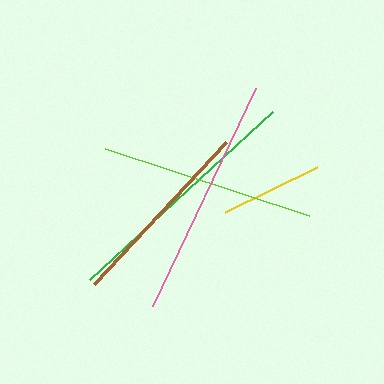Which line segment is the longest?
The green line is the longest at approximately 248 pixels.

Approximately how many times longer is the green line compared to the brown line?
The green line is approximately 1.3 times the length of the brown line.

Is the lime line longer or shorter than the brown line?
The lime line is longer than the brown line.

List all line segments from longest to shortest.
From longest to shortest: green, pink, lime, brown, yellow.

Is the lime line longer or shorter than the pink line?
The pink line is longer than the lime line.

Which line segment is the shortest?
The yellow line is the shortest at approximately 103 pixels.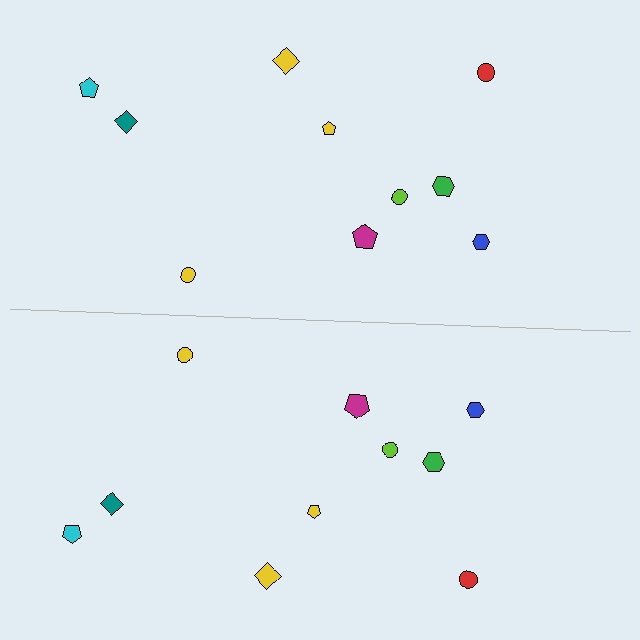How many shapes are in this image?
There are 20 shapes in this image.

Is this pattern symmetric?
Yes, this pattern has bilateral (reflection) symmetry.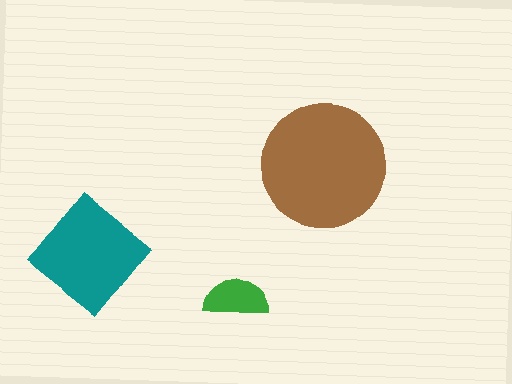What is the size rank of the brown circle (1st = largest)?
1st.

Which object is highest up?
The brown circle is topmost.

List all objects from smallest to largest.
The green semicircle, the teal diamond, the brown circle.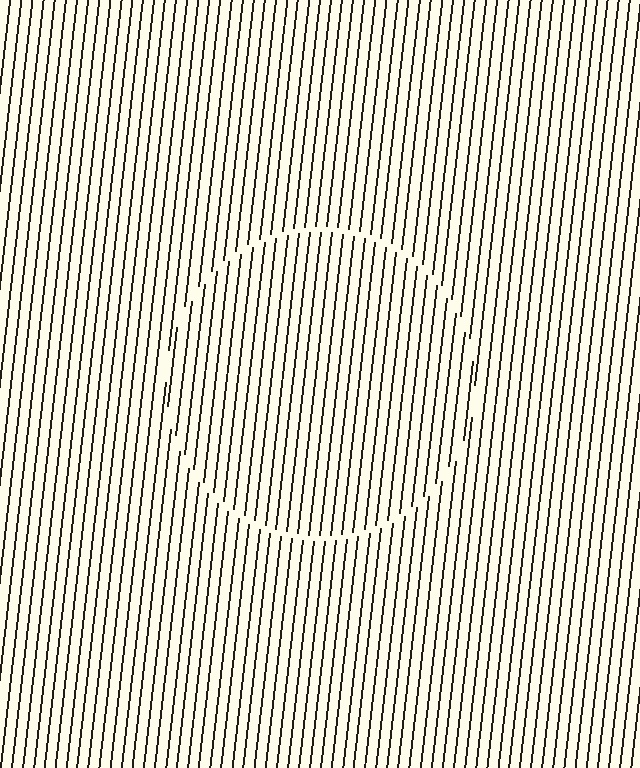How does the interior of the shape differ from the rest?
The interior of the shape contains the same grating, shifted by half a period — the contour is defined by the phase discontinuity where line-ends from the inner and outer gratings abut.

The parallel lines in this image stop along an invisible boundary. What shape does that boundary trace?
An illusory circle. The interior of the shape contains the same grating, shifted by half a period — the contour is defined by the phase discontinuity where line-ends from the inner and outer gratings abut.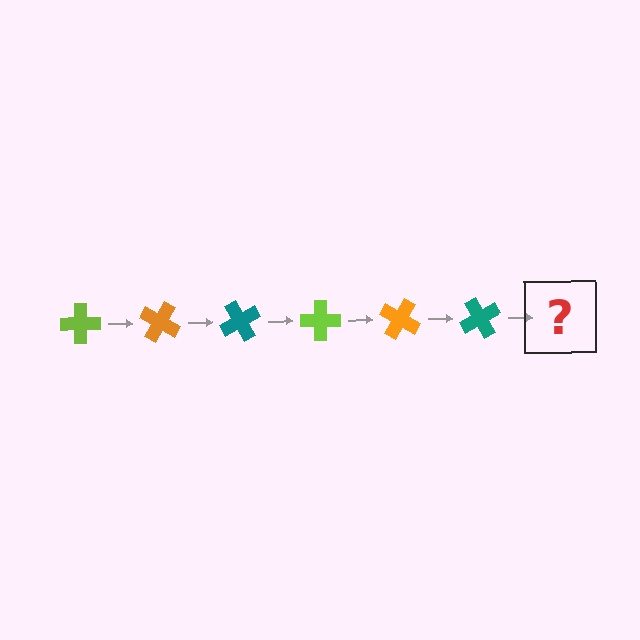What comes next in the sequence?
The next element should be a lime cross, rotated 180 degrees from the start.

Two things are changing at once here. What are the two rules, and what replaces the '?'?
The two rules are that it rotates 30 degrees each step and the color cycles through lime, orange, and teal. The '?' should be a lime cross, rotated 180 degrees from the start.